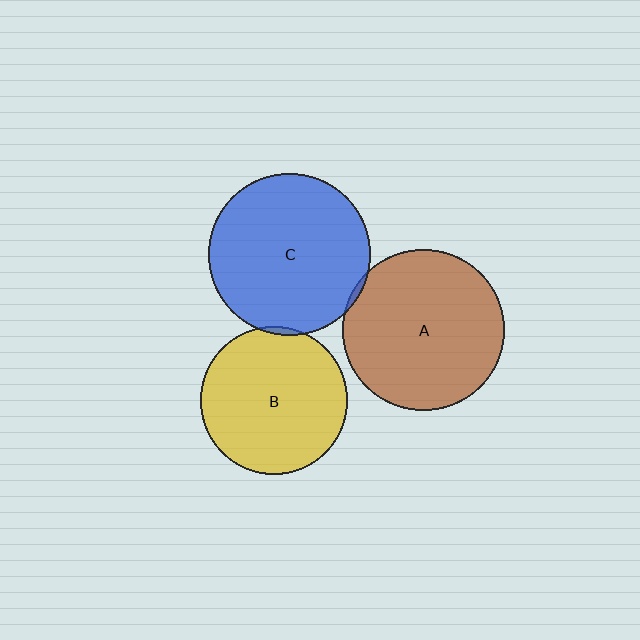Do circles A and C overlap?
Yes.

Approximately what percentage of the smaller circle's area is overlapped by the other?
Approximately 5%.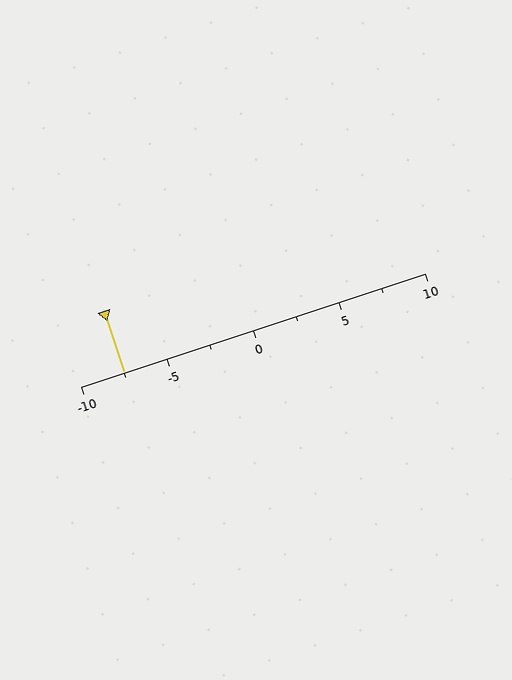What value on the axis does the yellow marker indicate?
The marker indicates approximately -7.5.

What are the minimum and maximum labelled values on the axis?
The axis runs from -10 to 10.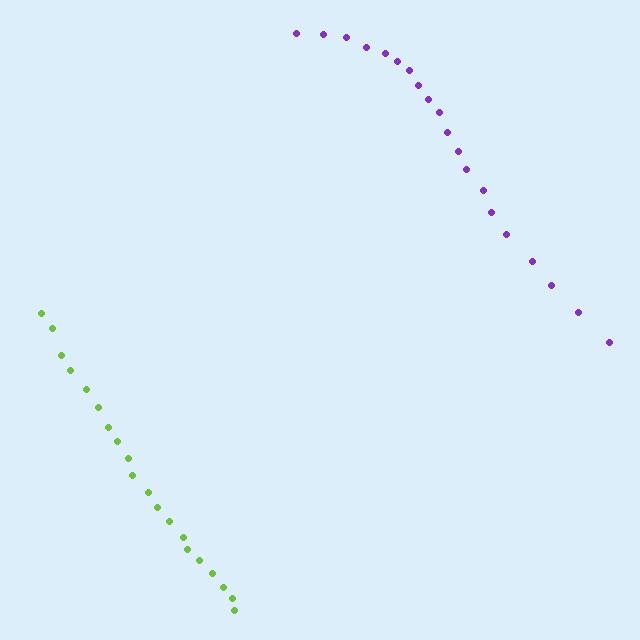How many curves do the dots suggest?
There are 2 distinct paths.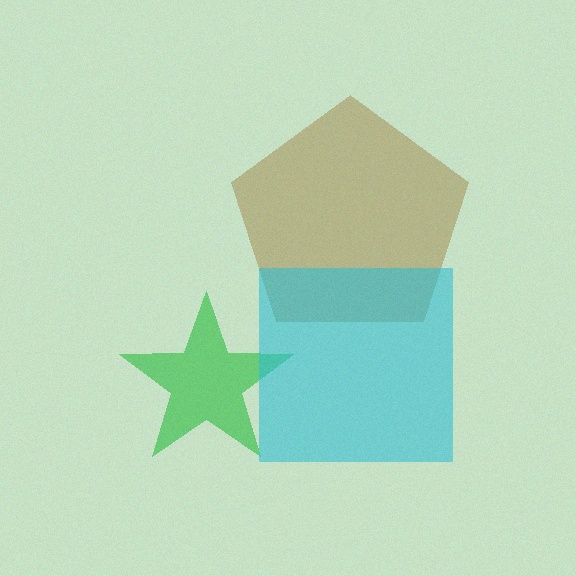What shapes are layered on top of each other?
The layered shapes are: a green star, a brown pentagon, a cyan square.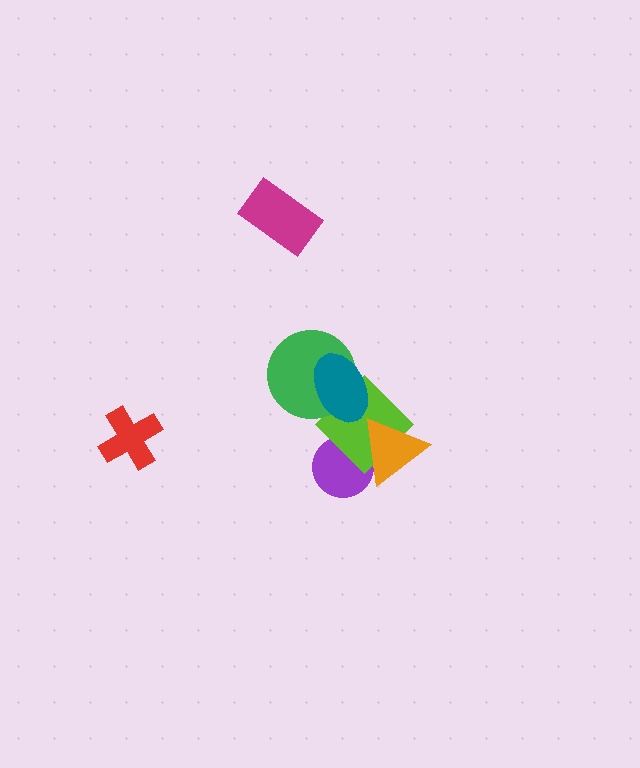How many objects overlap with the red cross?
0 objects overlap with the red cross.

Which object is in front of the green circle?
The teal ellipse is in front of the green circle.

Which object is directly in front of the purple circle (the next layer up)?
The lime diamond is directly in front of the purple circle.